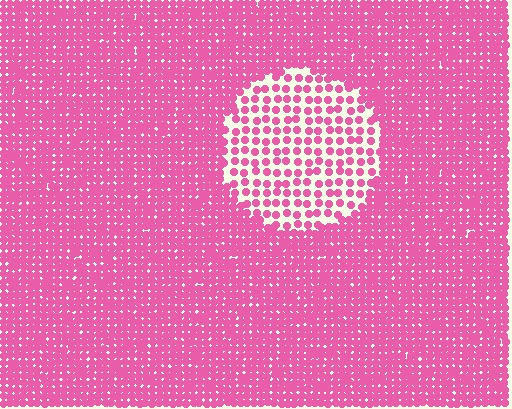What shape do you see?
I see a circle.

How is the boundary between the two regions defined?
The boundary is defined by a change in element density (approximately 2.4x ratio). All elements are the same color, size, and shape.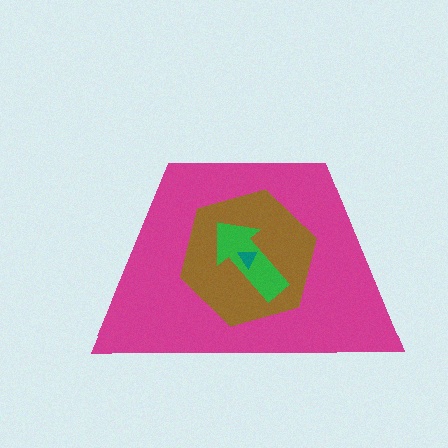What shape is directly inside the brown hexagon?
The green arrow.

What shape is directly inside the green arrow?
The teal triangle.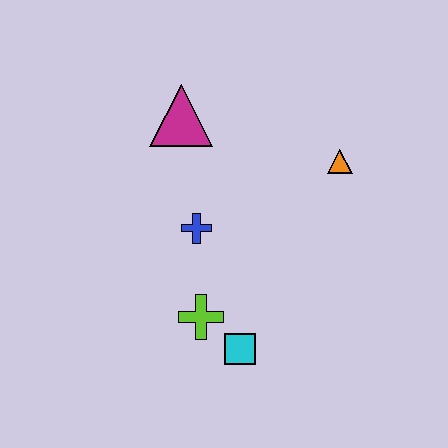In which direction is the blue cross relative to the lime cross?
The blue cross is above the lime cross.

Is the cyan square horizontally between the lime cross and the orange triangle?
Yes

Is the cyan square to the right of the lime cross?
Yes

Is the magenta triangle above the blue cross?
Yes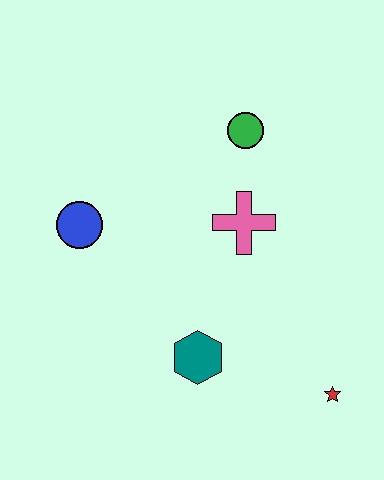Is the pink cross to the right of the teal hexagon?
Yes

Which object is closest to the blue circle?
The pink cross is closest to the blue circle.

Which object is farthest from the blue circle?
The red star is farthest from the blue circle.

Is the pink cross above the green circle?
No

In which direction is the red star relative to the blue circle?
The red star is to the right of the blue circle.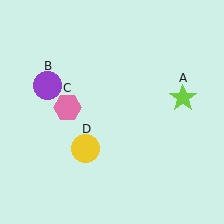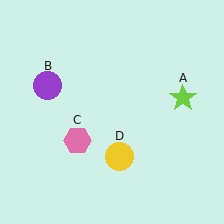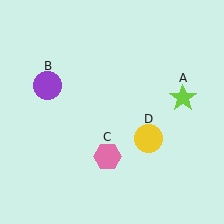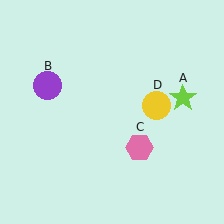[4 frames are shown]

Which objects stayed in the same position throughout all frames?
Lime star (object A) and purple circle (object B) remained stationary.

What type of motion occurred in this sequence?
The pink hexagon (object C), yellow circle (object D) rotated counterclockwise around the center of the scene.